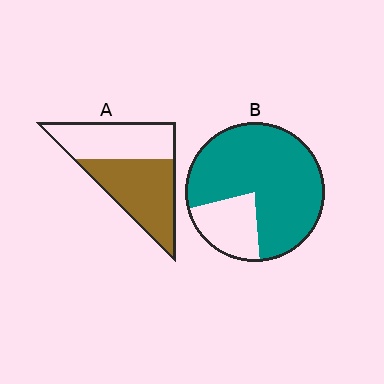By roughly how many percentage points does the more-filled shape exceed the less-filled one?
By roughly 25 percentage points (B over A).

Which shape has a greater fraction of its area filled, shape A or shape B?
Shape B.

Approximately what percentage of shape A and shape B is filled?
A is approximately 55% and B is approximately 80%.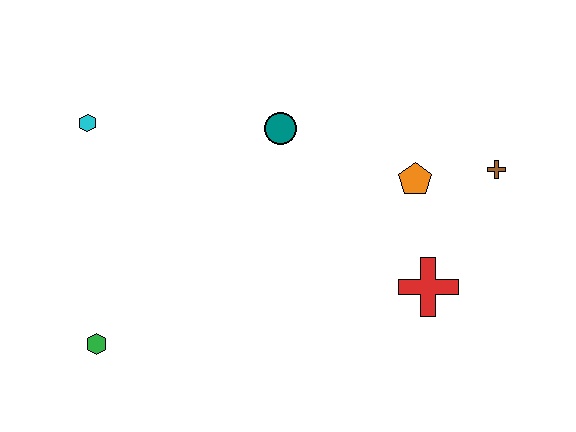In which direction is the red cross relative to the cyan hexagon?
The red cross is to the right of the cyan hexagon.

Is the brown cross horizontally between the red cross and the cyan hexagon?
No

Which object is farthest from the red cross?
The cyan hexagon is farthest from the red cross.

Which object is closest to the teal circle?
The orange pentagon is closest to the teal circle.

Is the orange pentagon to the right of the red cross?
No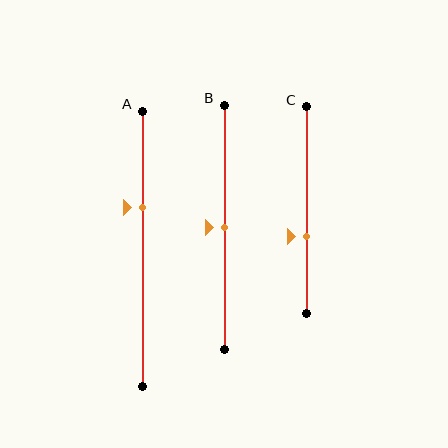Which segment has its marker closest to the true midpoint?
Segment B has its marker closest to the true midpoint.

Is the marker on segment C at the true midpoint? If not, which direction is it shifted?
No, the marker on segment C is shifted downward by about 13% of the segment length.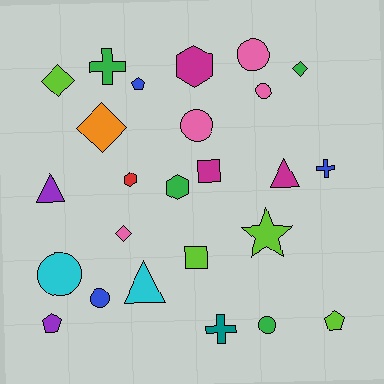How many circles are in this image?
There are 6 circles.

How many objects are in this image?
There are 25 objects.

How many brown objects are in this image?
There are no brown objects.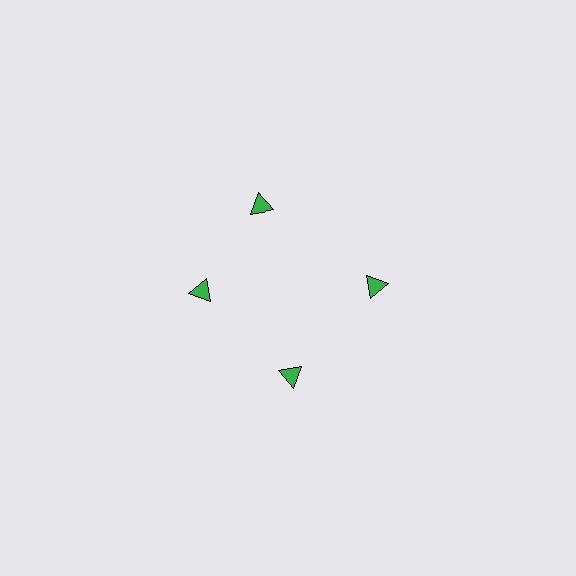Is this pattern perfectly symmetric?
No. The 4 green triangles are arranged in a ring, but one element near the 12 o'clock position is rotated out of alignment along the ring, breaking the 4-fold rotational symmetry.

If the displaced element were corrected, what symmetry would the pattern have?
It would have 4-fold rotational symmetry — the pattern would map onto itself every 90 degrees.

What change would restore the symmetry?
The symmetry would be restored by rotating it back into even spacing with its neighbors so that all 4 triangles sit at equal angles and equal distance from the center.